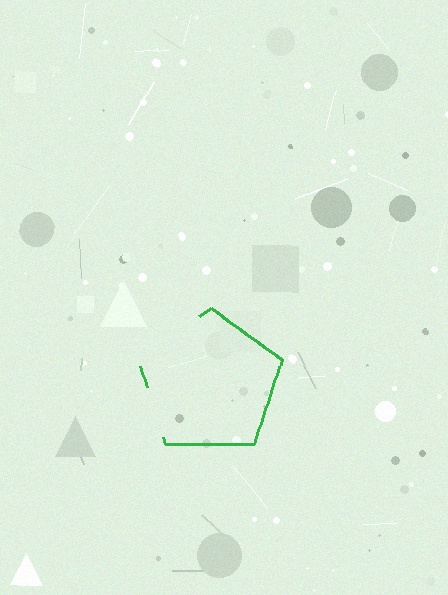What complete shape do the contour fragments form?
The contour fragments form a pentagon.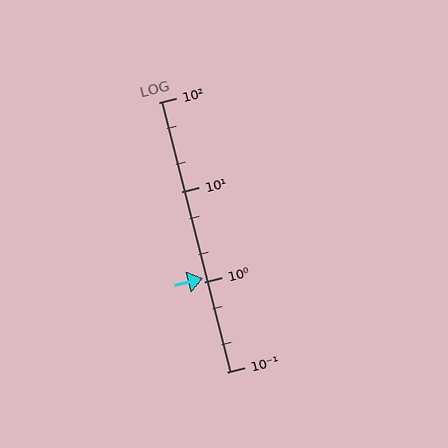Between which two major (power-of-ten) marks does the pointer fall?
The pointer is between 1 and 10.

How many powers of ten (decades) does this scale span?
The scale spans 3 decades, from 0.1 to 100.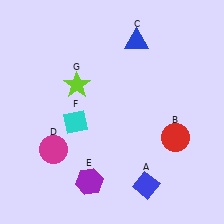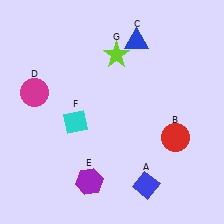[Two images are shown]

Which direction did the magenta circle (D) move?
The magenta circle (D) moved up.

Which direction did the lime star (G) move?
The lime star (G) moved right.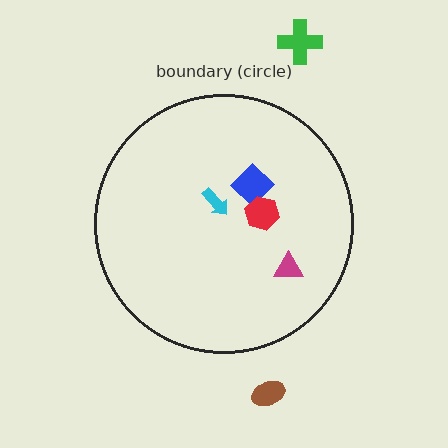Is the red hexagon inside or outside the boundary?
Inside.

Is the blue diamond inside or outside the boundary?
Inside.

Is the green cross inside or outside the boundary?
Outside.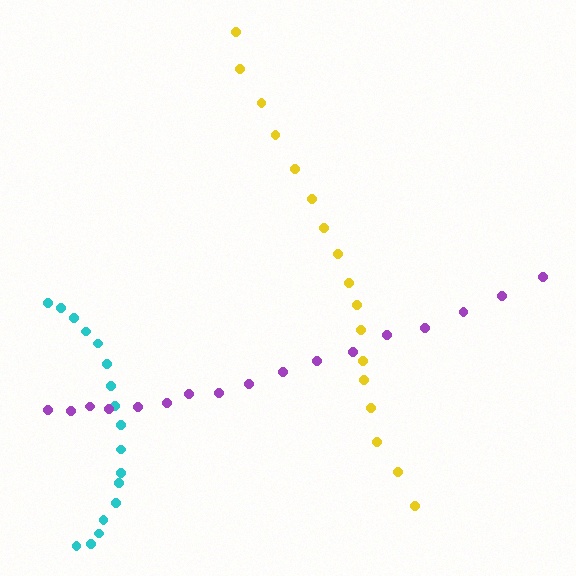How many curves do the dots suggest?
There are 3 distinct paths.